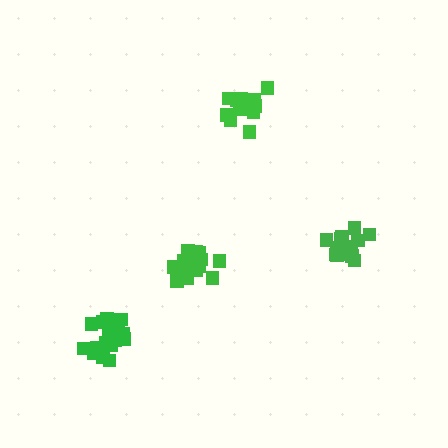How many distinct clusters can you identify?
There are 4 distinct clusters.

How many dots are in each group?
Group 1: 15 dots, Group 2: 16 dots, Group 3: 19 dots, Group 4: 17 dots (67 total).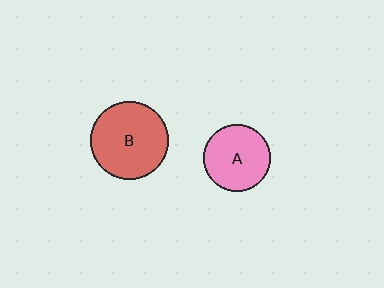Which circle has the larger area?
Circle B (red).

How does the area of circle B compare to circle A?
Approximately 1.3 times.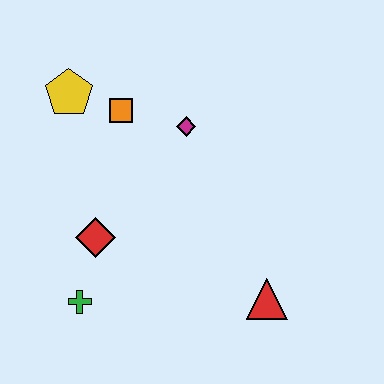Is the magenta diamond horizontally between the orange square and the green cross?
No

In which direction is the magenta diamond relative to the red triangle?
The magenta diamond is above the red triangle.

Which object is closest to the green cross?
The red diamond is closest to the green cross.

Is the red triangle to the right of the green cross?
Yes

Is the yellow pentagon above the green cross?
Yes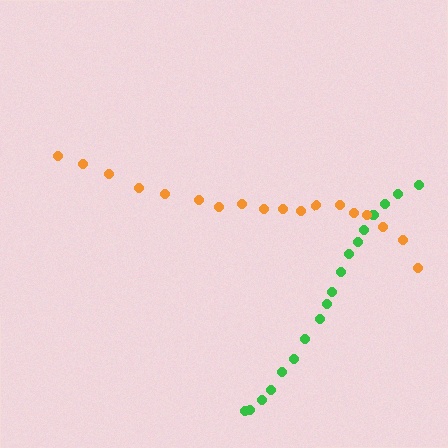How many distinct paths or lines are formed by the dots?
There are 2 distinct paths.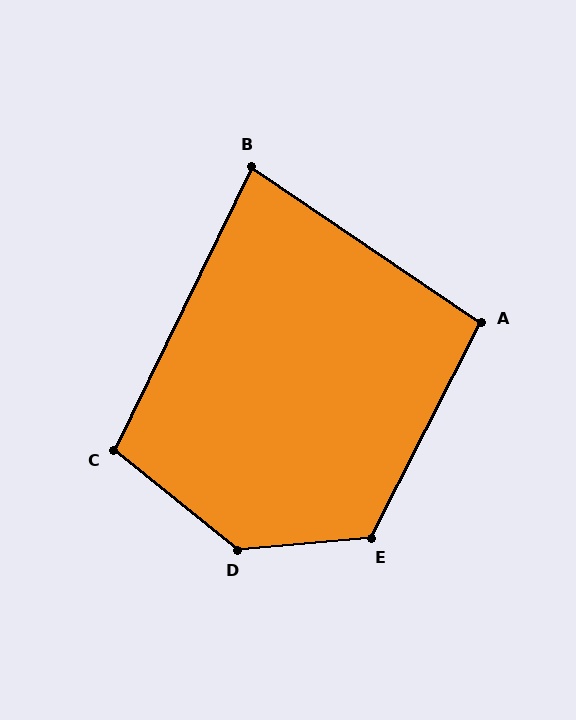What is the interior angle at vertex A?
Approximately 97 degrees (obtuse).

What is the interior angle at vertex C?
Approximately 103 degrees (obtuse).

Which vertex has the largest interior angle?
D, at approximately 136 degrees.